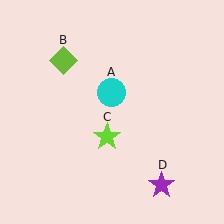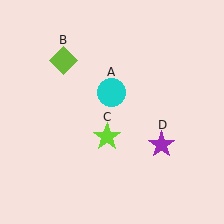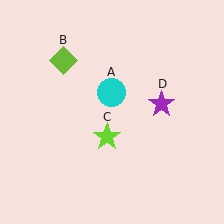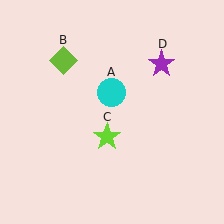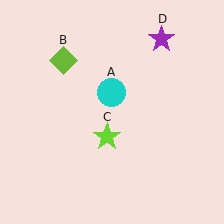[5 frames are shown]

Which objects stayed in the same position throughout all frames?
Cyan circle (object A) and lime diamond (object B) and lime star (object C) remained stationary.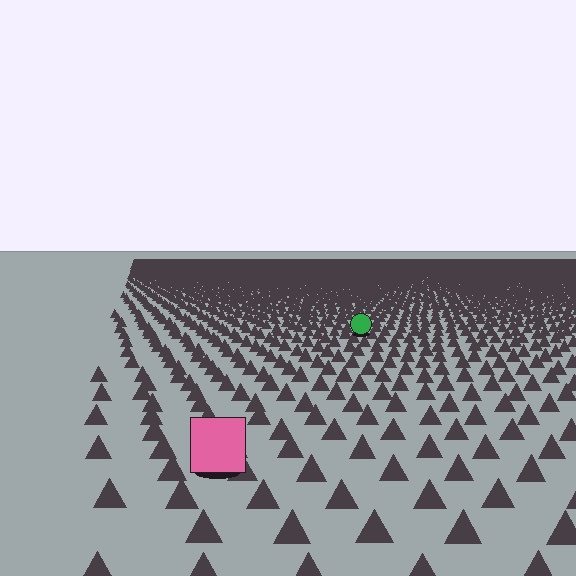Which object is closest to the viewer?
The pink square is closest. The texture marks near it are larger and more spread out.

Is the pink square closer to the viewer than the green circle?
Yes. The pink square is closer — you can tell from the texture gradient: the ground texture is coarser near it.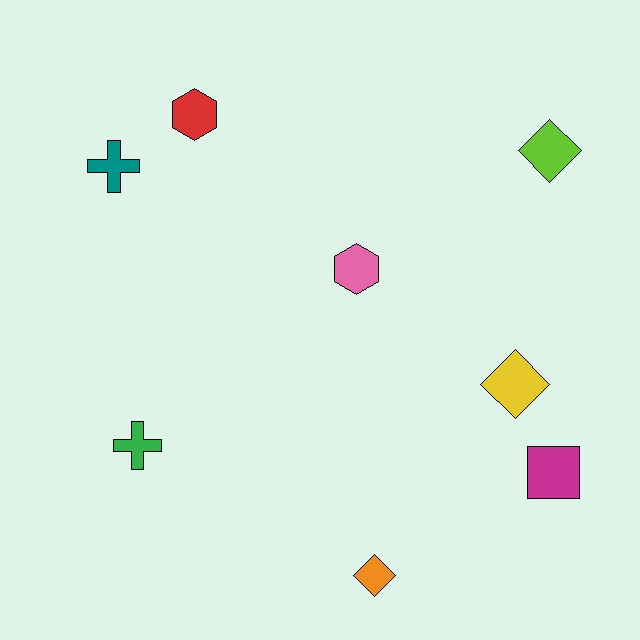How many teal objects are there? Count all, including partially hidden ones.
There is 1 teal object.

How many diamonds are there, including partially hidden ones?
There are 3 diamonds.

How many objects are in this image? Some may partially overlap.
There are 8 objects.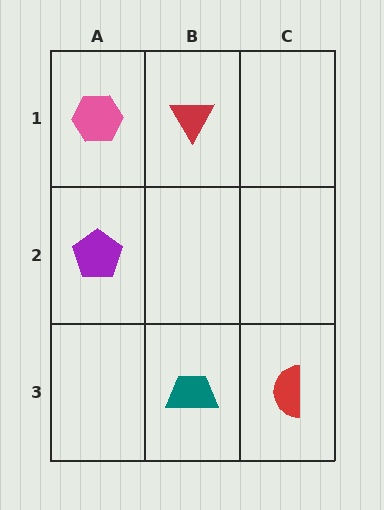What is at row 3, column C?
A red semicircle.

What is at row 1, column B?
A red triangle.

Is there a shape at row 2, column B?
No, that cell is empty.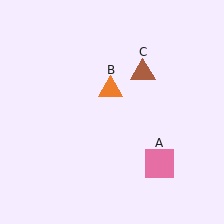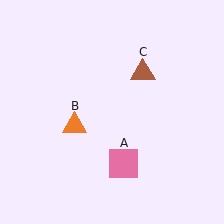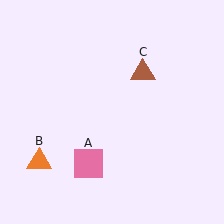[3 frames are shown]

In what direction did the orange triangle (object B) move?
The orange triangle (object B) moved down and to the left.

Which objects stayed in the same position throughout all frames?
Brown triangle (object C) remained stationary.